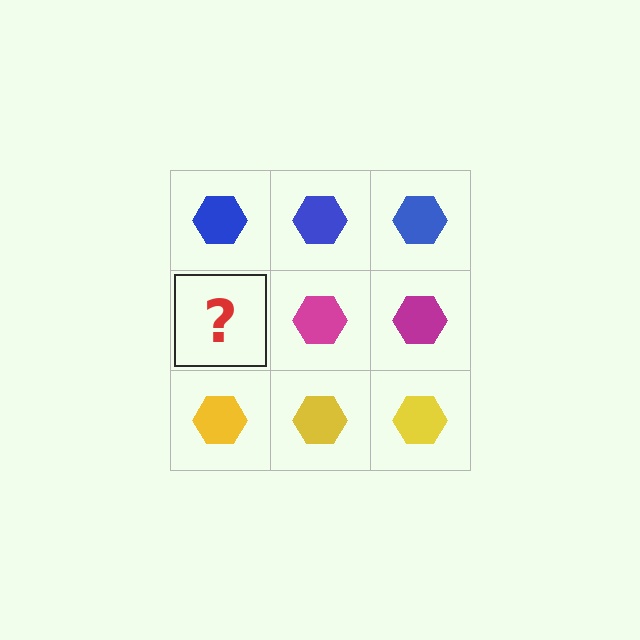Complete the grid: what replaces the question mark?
The question mark should be replaced with a magenta hexagon.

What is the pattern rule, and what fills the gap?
The rule is that each row has a consistent color. The gap should be filled with a magenta hexagon.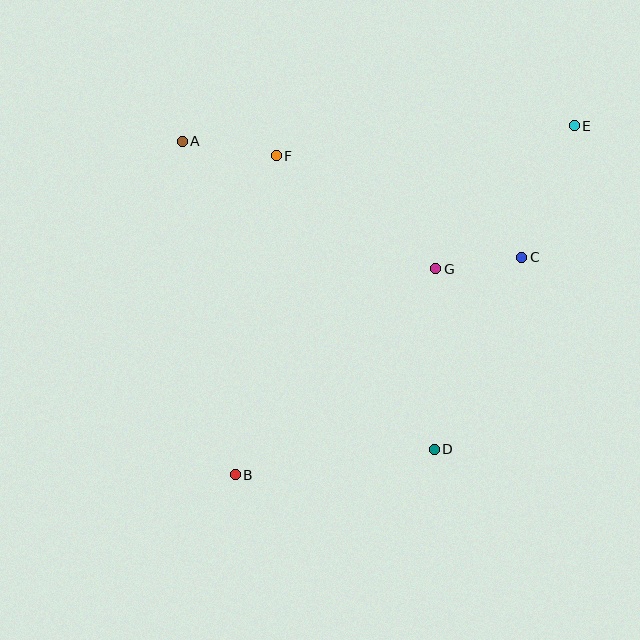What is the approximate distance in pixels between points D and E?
The distance between D and E is approximately 353 pixels.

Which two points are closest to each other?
Points C and G are closest to each other.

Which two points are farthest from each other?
Points B and E are farthest from each other.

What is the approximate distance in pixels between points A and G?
The distance between A and G is approximately 284 pixels.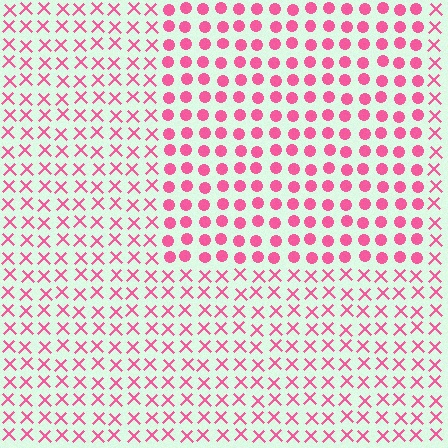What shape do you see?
I see a rectangle.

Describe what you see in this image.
The image is filled with small pink elements arranged in a uniform grid. A rectangle-shaped region contains circles, while the surrounding area contains X marks. The boundary is defined purely by the change in element shape.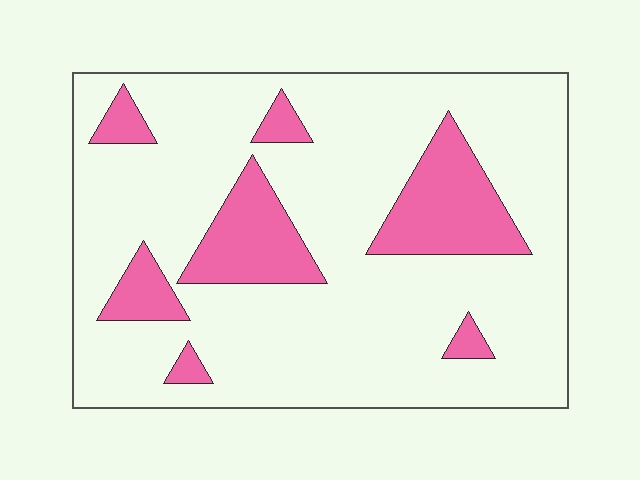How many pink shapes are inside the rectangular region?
7.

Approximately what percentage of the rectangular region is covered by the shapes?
Approximately 20%.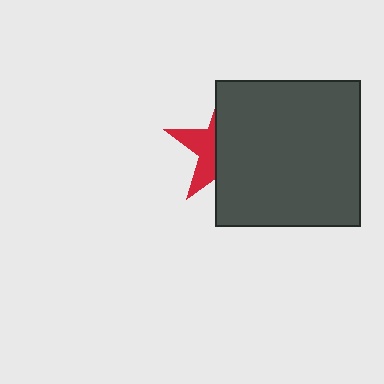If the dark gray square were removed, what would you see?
You would see the complete red star.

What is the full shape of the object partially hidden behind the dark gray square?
The partially hidden object is a red star.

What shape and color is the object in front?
The object in front is a dark gray square.